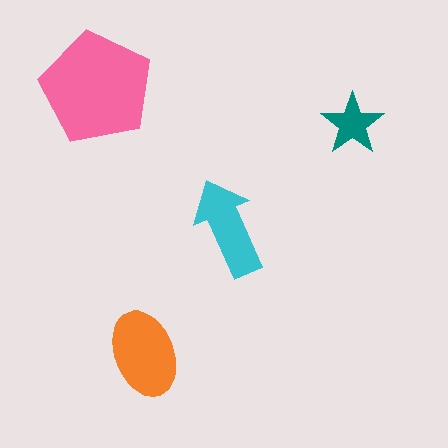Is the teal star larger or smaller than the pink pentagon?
Smaller.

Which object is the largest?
The pink pentagon.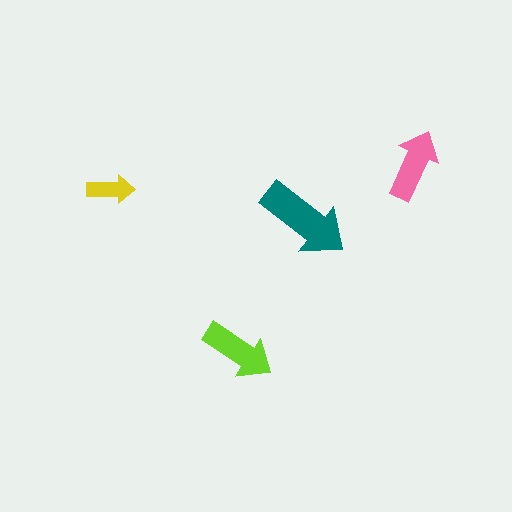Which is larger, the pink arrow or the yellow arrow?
The pink one.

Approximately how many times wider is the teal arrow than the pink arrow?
About 1.5 times wider.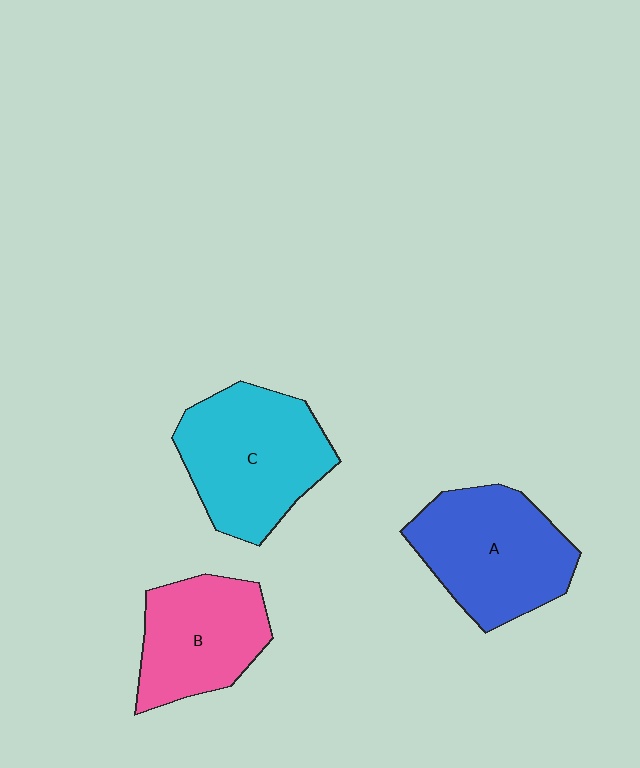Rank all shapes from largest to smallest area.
From largest to smallest: C (cyan), A (blue), B (pink).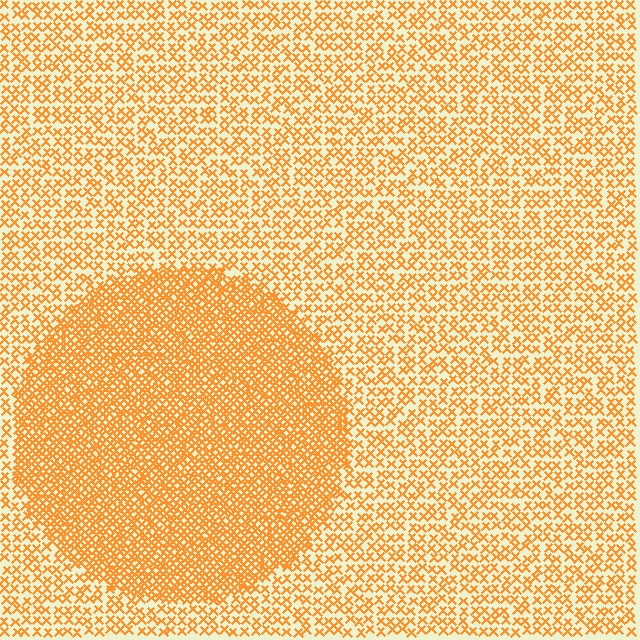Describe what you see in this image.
The image contains small orange elements arranged at two different densities. A circle-shaped region is visible where the elements are more densely packed than the surrounding area.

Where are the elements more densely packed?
The elements are more densely packed inside the circle boundary.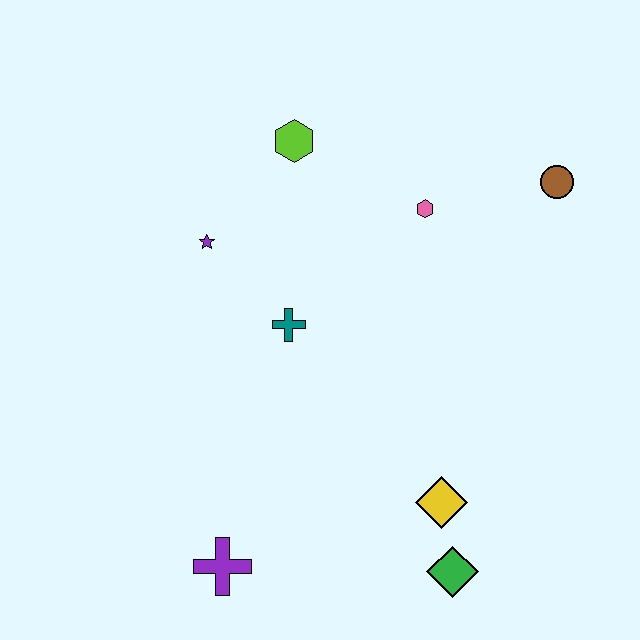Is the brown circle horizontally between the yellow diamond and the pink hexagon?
No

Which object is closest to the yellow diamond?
The green diamond is closest to the yellow diamond.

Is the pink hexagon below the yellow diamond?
No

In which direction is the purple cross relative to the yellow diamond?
The purple cross is to the left of the yellow diamond.